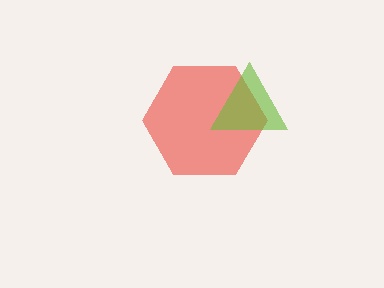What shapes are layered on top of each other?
The layered shapes are: a red hexagon, a lime triangle.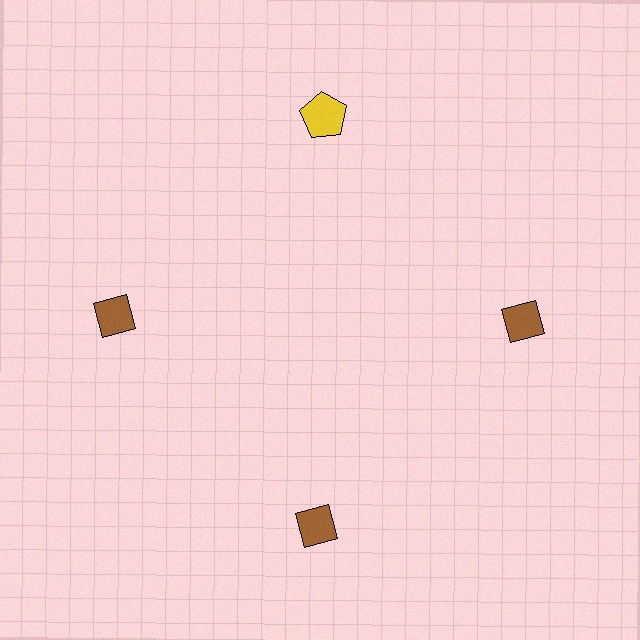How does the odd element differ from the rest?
It differs in both color (yellow instead of brown) and shape (pentagon instead of diamond).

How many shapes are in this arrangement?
There are 4 shapes arranged in a ring pattern.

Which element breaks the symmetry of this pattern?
The yellow pentagon at roughly the 12 o'clock position breaks the symmetry. All other shapes are brown diamonds.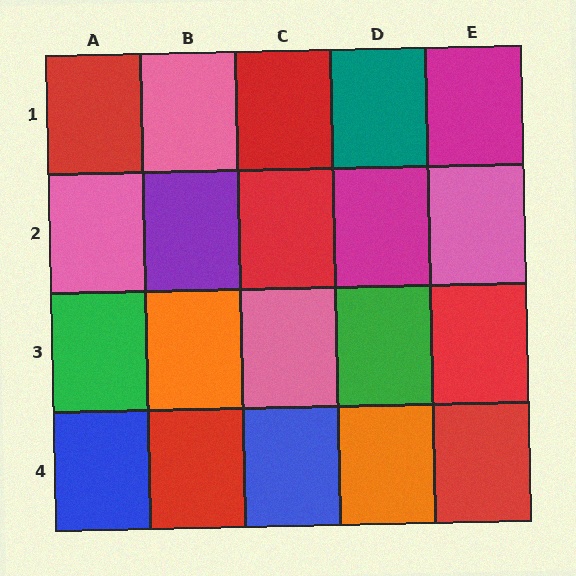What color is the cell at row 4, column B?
Red.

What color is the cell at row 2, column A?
Pink.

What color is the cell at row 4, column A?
Blue.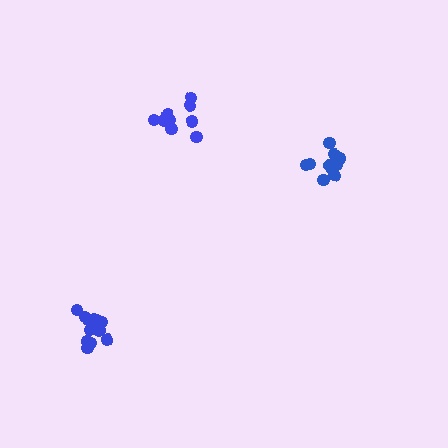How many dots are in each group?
Group 1: 11 dots, Group 2: 10 dots, Group 3: 15 dots (36 total).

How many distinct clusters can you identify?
There are 3 distinct clusters.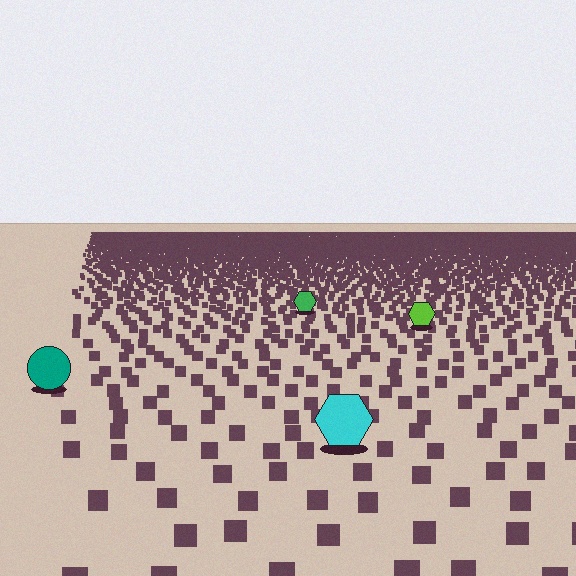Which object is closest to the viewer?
The cyan hexagon is closest. The texture marks near it are larger and more spread out.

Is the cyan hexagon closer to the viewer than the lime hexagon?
Yes. The cyan hexagon is closer — you can tell from the texture gradient: the ground texture is coarser near it.